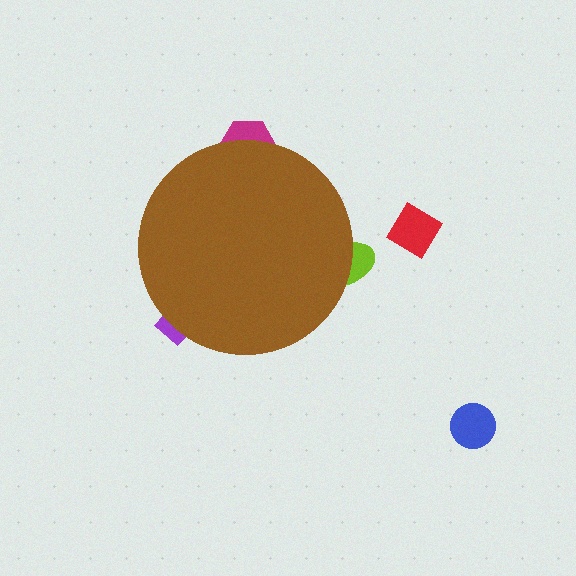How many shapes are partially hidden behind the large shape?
3 shapes are partially hidden.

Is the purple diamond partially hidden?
Yes, the purple diamond is partially hidden behind the brown circle.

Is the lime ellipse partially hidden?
Yes, the lime ellipse is partially hidden behind the brown circle.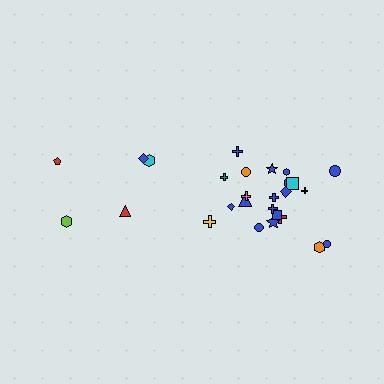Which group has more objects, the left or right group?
The right group.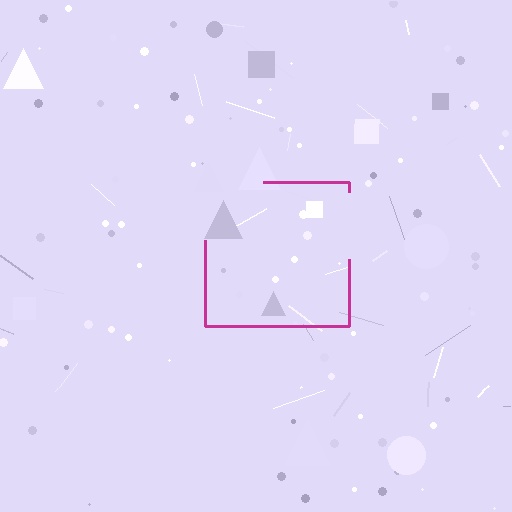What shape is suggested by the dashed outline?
The dashed outline suggests a square.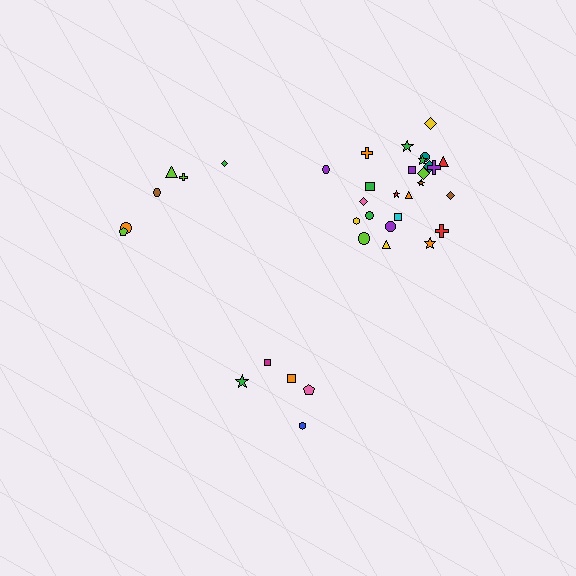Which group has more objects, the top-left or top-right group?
The top-right group.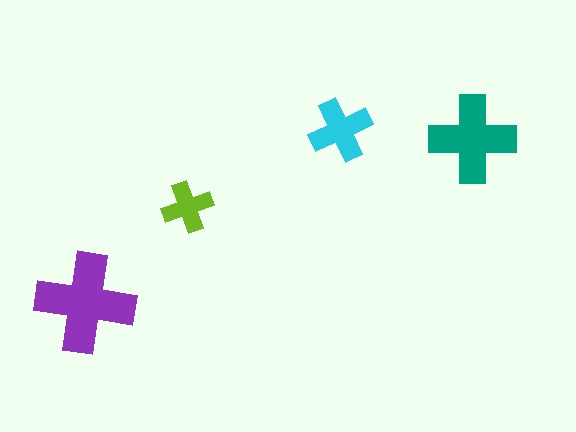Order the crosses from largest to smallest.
the purple one, the teal one, the cyan one, the lime one.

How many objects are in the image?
There are 4 objects in the image.